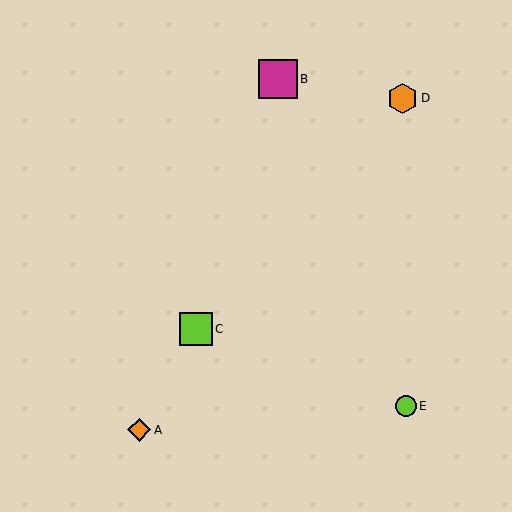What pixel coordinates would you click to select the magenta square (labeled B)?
Click at (278, 79) to select the magenta square B.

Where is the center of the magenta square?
The center of the magenta square is at (278, 79).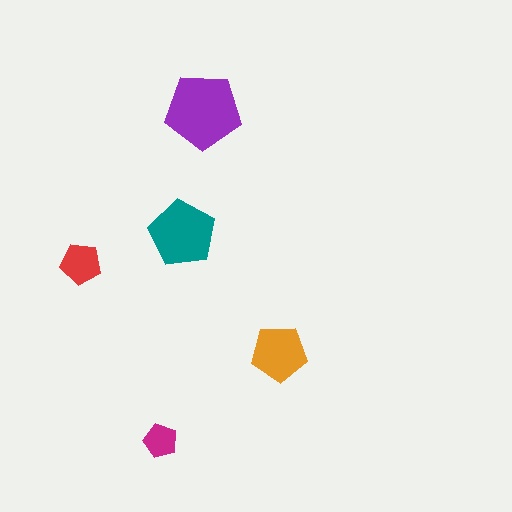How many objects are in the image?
There are 5 objects in the image.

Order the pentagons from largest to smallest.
the purple one, the teal one, the orange one, the red one, the magenta one.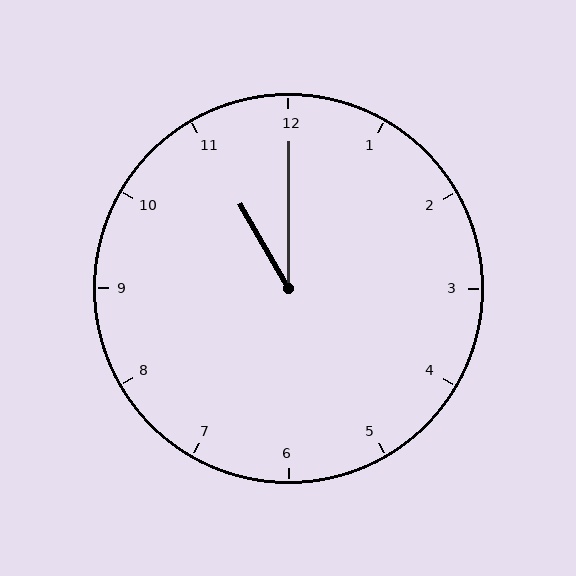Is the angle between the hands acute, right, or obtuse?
It is acute.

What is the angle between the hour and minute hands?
Approximately 30 degrees.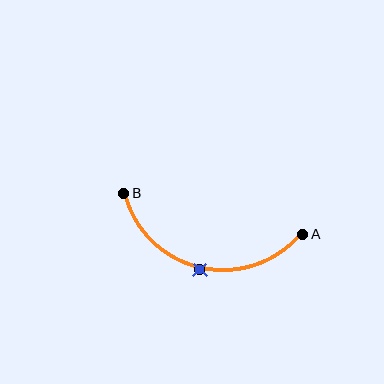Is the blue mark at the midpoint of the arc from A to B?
Yes. The blue mark lies on the arc at equal arc-length from both A and B — it is the arc midpoint.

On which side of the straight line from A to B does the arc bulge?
The arc bulges below the straight line connecting A and B.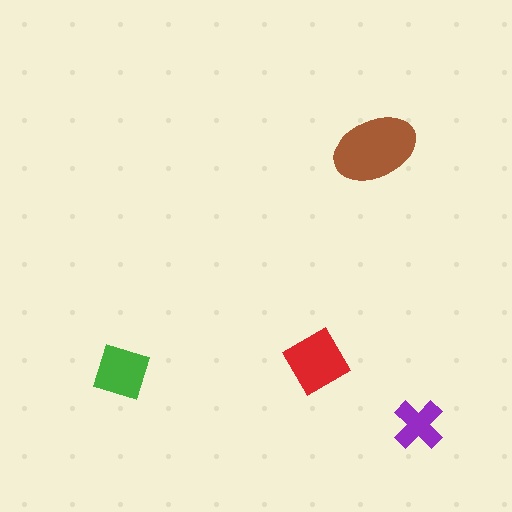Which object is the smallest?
The purple cross.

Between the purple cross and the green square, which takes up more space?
The green square.